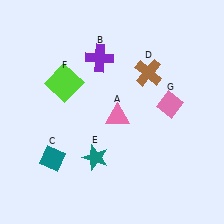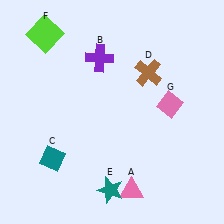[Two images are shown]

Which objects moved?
The objects that moved are: the pink triangle (A), the teal star (E), the lime square (F).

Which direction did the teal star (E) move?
The teal star (E) moved down.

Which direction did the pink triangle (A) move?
The pink triangle (A) moved down.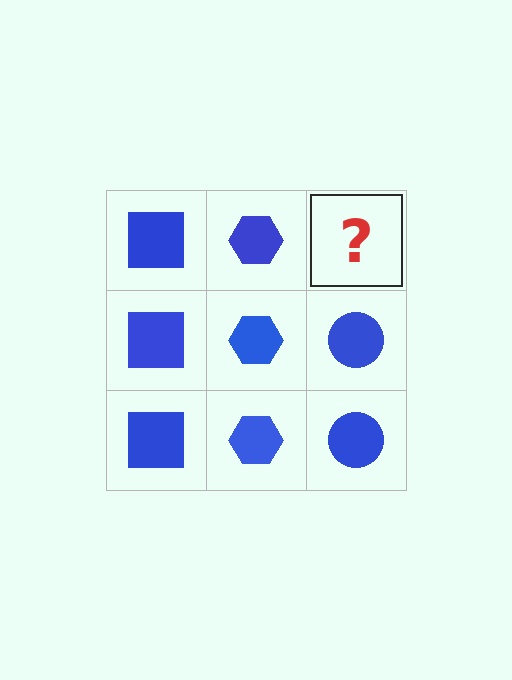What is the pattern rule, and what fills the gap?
The rule is that each column has a consistent shape. The gap should be filled with a blue circle.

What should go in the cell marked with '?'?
The missing cell should contain a blue circle.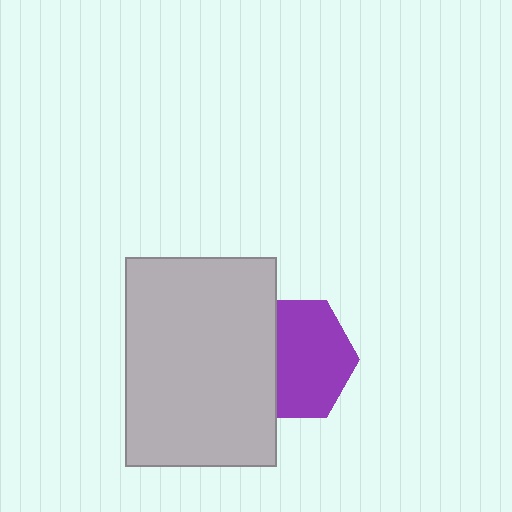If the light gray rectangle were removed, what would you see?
You would see the complete purple hexagon.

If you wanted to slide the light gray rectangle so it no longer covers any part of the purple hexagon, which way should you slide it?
Slide it left — that is the most direct way to separate the two shapes.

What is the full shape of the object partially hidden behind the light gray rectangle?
The partially hidden object is a purple hexagon.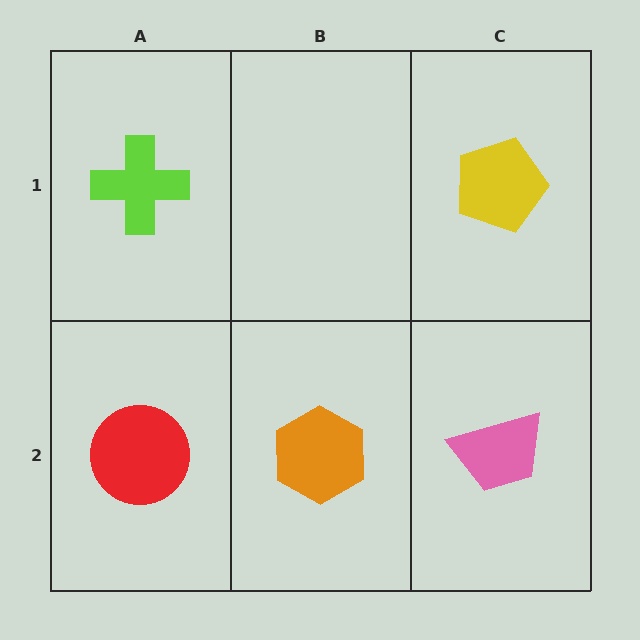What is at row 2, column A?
A red circle.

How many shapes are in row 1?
2 shapes.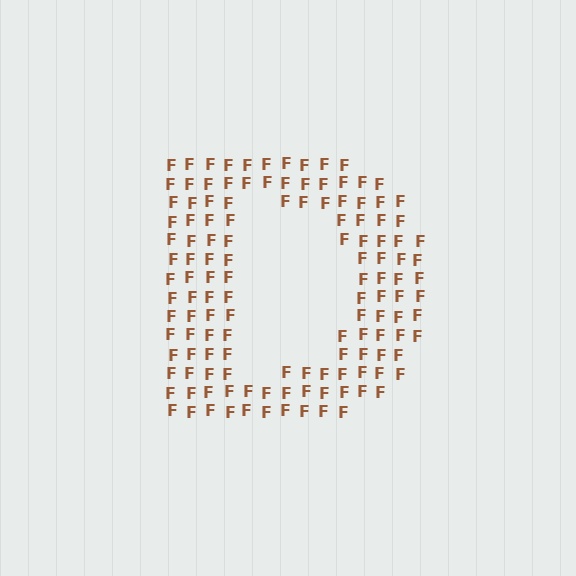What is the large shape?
The large shape is the letter D.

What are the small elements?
The small elements are letter F's.